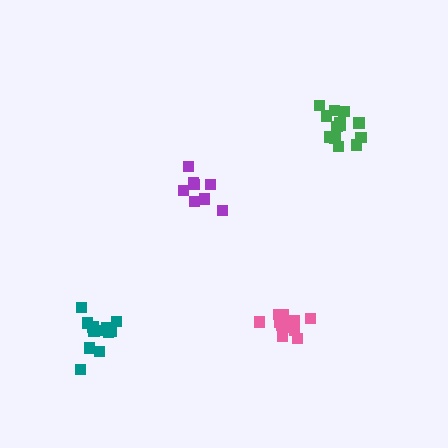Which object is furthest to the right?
The green cluster is rightmost.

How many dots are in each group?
Group 1: 12 dots, Group 2: 8 dots, Group 3: 13 dots, Group 4: 14 dots (47 total).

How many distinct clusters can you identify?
There are 4 distinct clusters.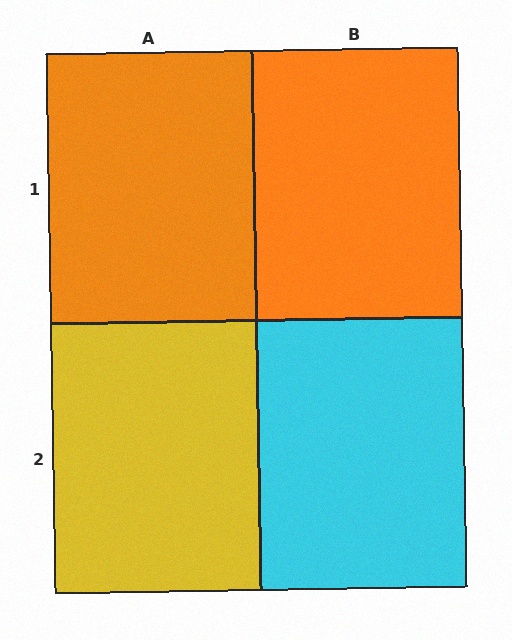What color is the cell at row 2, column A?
Yellow.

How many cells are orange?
2 cells are orange.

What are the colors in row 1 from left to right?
Orange, orange.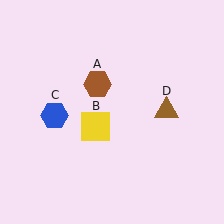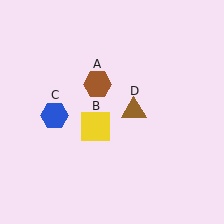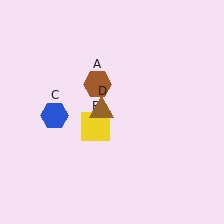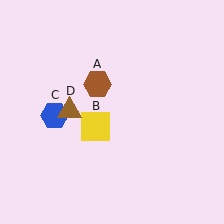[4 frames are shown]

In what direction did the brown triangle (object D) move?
The brown triangle (object D) moved left.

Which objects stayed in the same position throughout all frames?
Brown hexagon (object A) and yellow square (object B) and blue hexagon (object C) remained stationary.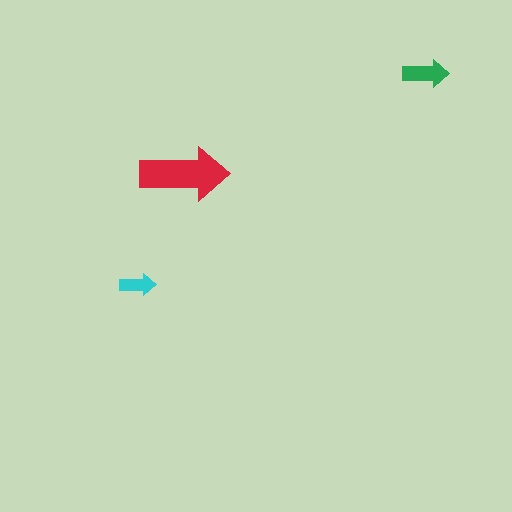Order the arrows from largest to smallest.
the red one, the green one, the cyan one.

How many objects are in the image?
There are 3 objects in the image.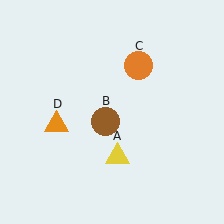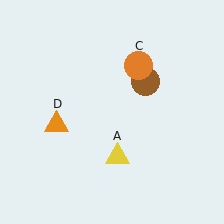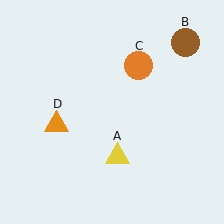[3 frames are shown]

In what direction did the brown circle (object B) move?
The brown circle (object B) moved up and to the right.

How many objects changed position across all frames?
1 object changed position: brown circle (object B).